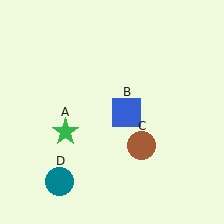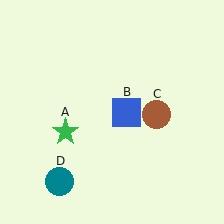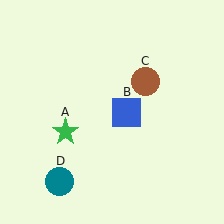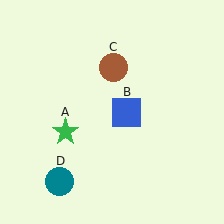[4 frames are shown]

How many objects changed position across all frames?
1 object changed position: brown circle (object C).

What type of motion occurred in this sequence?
The brown circle (object C) rotated counterclockwise around the center of the scene.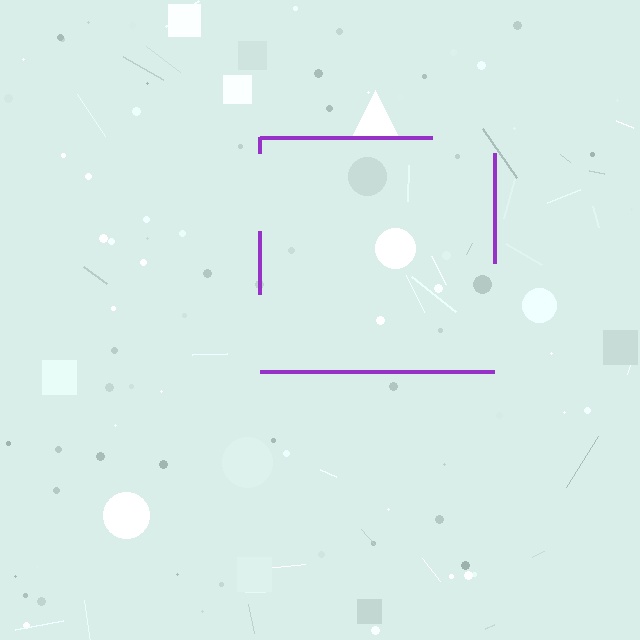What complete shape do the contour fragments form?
The contour fragments form a square.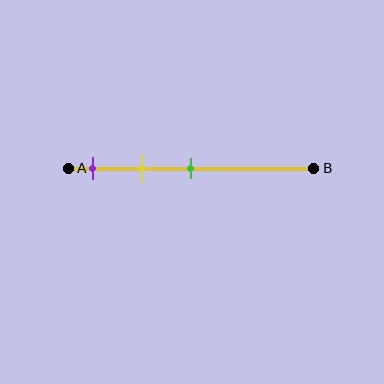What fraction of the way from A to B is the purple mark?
The purple mark is approximately 10% (0.1) of the way from A to B.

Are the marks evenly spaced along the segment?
Yes, the marks are approximately evenly spaced.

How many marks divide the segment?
There are 3 marks dividing the segment.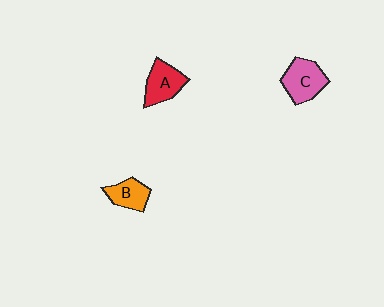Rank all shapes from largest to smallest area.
From largest to smallest: C (pink), A (red), B (orange).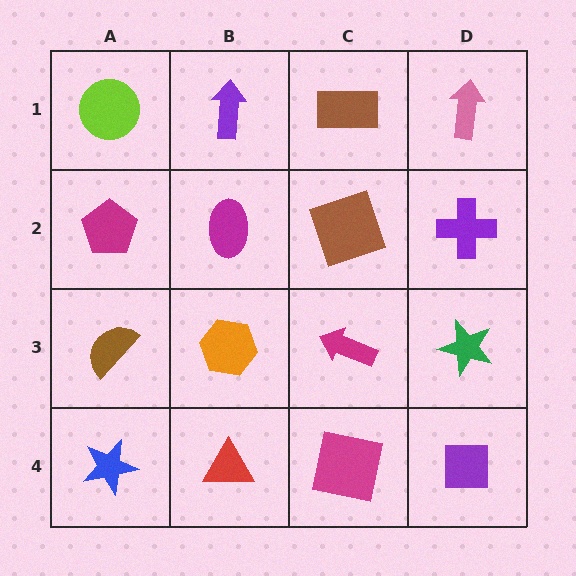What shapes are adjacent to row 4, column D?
A green star (row 3, column D), a magenta square (row 4, column C).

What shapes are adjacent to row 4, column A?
A brown semicircle (row 3, column A), a red triangle (row 4, column B).